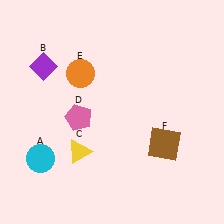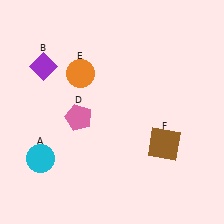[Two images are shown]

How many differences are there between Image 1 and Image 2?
There is 1 difference between the two images.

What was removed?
The yellow triangle (C) was removed in Image 2.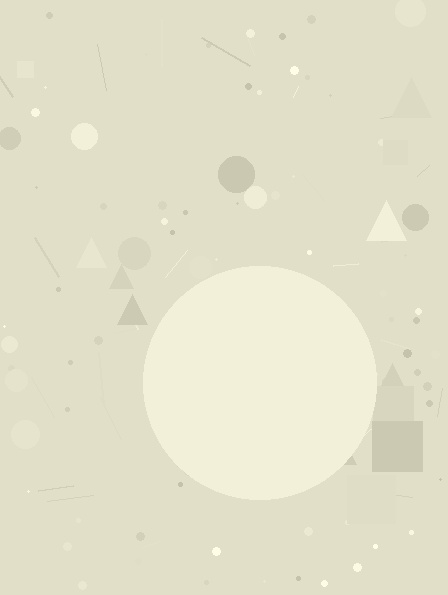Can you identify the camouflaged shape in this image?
The camouflaged shape is a circle.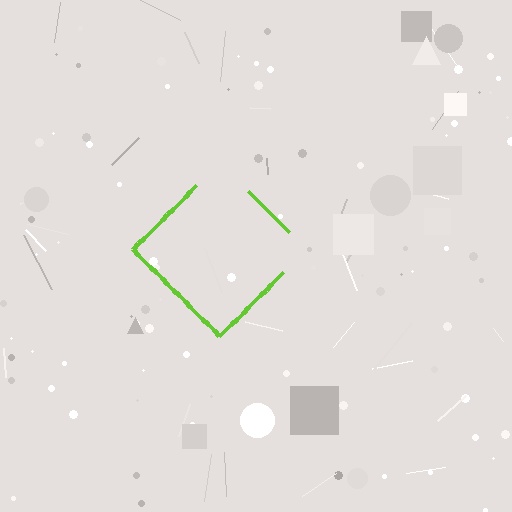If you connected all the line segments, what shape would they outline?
They would outline a diamond.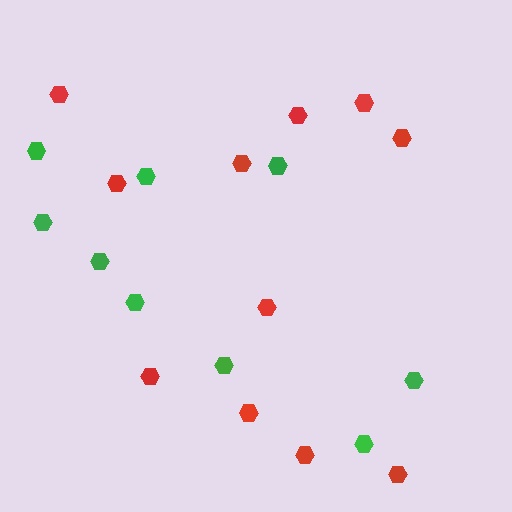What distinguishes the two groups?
There are 2 groups: one group of red hexagons (11) and one group of green hexagons (9).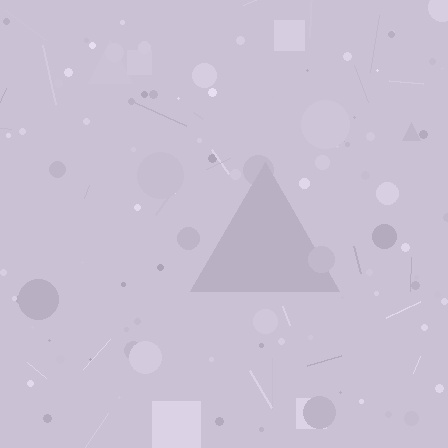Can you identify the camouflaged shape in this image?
The camouflaged shape is a triangle.